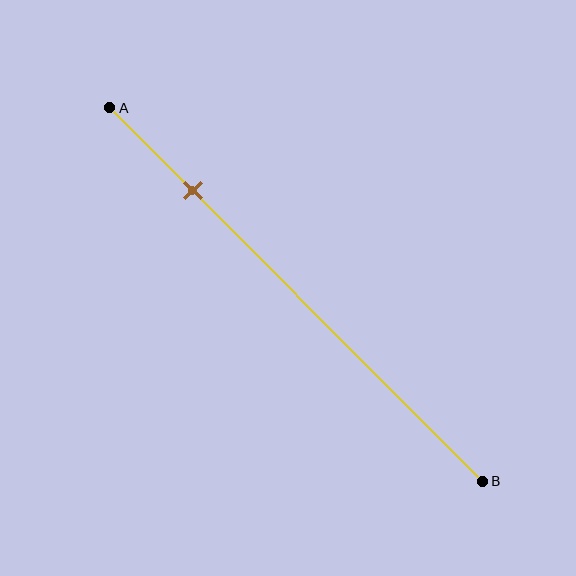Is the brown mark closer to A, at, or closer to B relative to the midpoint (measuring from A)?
The brown mark is closer to point A than the midpoint of segment AB.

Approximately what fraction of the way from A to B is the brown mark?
The brown mark is approximately 20% of the way from A to B.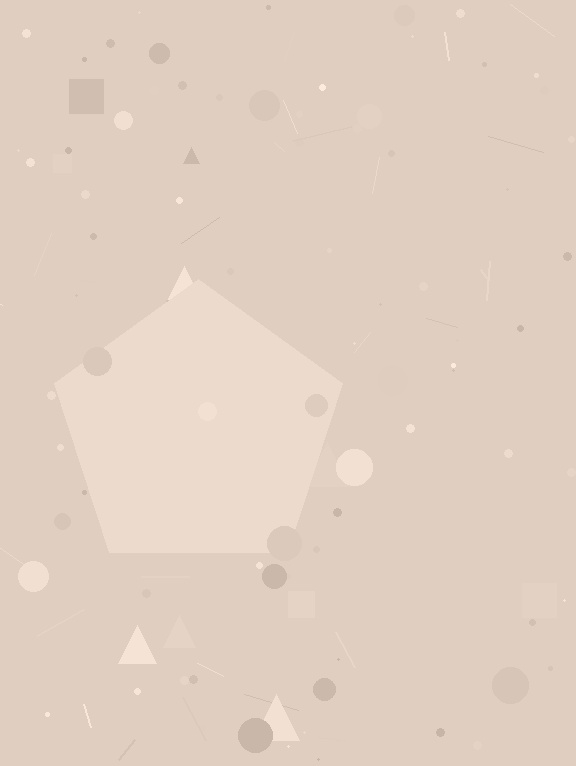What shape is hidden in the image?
A pentagon is hidden in the image.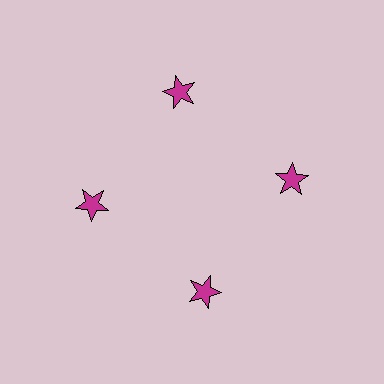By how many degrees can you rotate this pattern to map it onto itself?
The pattern maps onto itself every 90 degrees of rotation.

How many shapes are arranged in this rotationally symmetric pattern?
There are 4 shapes, arranged in 4 groups of 1.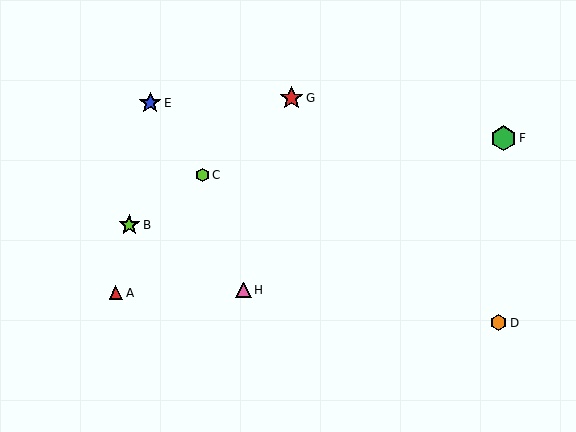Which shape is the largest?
The green hexagon (labeled F) is the largest.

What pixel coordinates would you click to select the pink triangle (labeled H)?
Click at (243, 290) to select the pink triangle H.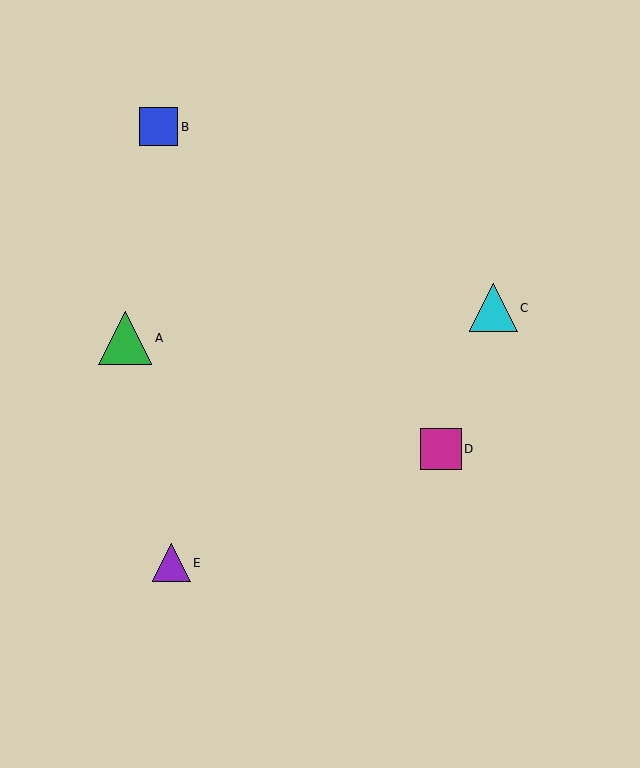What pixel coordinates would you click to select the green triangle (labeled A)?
Click at (125, 338) to select the green triangle A.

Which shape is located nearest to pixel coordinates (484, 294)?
The cyan triangle (labeled C) at (493, 308) is nearest to that location.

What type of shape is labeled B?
Shape B is a blue square.